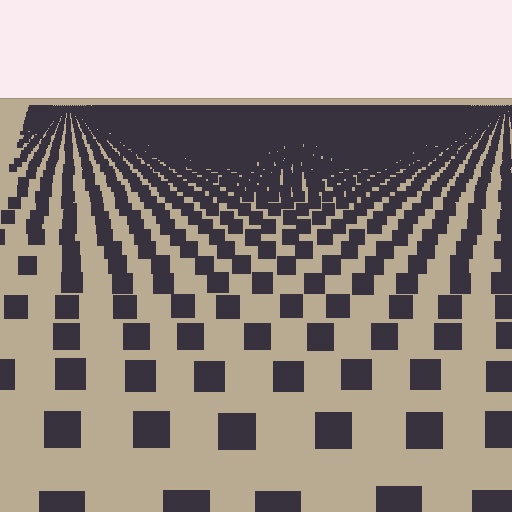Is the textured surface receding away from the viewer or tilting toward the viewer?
The surface is receding away from the viewer. Texture elements get smaller and denser toward the top.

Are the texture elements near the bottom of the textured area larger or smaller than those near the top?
Larger. Near the bottom, elements are closer to the viewer and appear at a bigger on-screen size.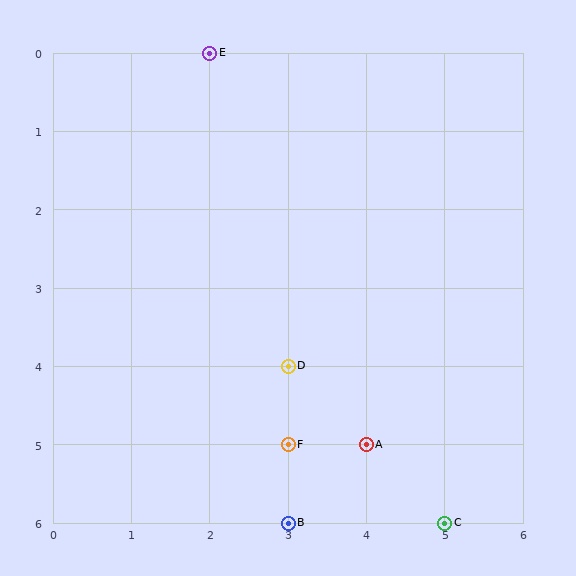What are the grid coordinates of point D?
Point D is at grid coordinates (3, 4).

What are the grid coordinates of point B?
Point B is at grid coordinates (3, 6).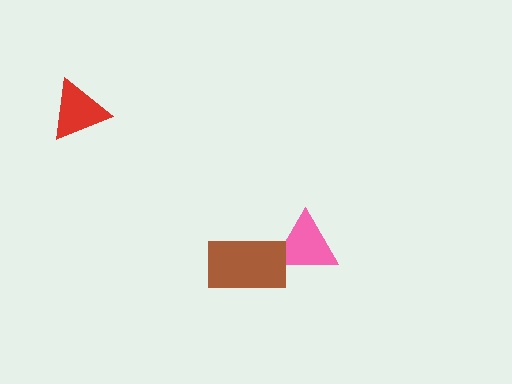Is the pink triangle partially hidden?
Yes, it is partially covered by another shape.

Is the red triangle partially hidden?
No, no other shape covers it.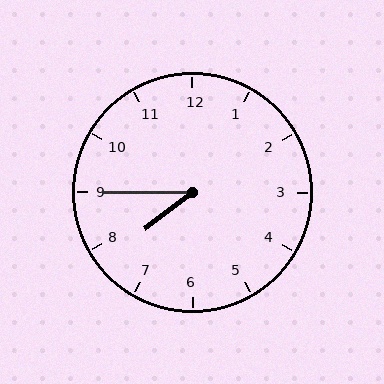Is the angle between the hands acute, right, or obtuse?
It is acute.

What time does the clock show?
7:45.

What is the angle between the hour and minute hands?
Approximately 38 degrees.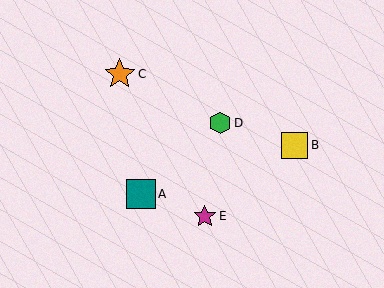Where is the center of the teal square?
The center of the teal square is at (141, 194).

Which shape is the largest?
The orange star (labeled C) is the largest.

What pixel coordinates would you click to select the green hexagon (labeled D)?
Click at (220, 123) to select the green hexagon D.